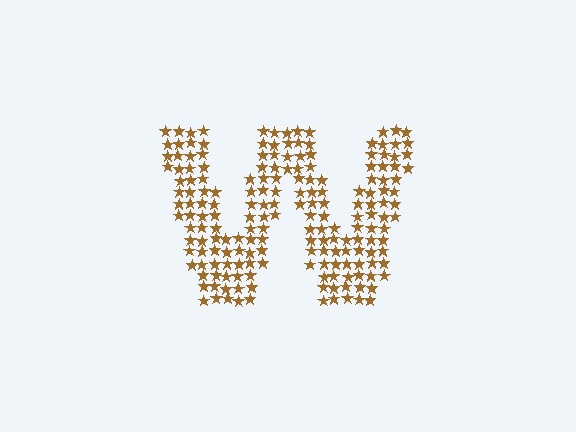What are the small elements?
The small elements are stars.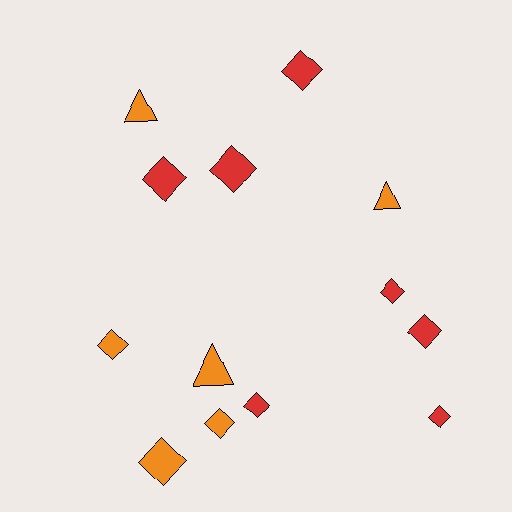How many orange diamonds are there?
There are 3 orange diamonds.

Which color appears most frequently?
Red, with 7 objects.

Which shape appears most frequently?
Diamond, with 10 objects.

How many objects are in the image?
There are 13 objects.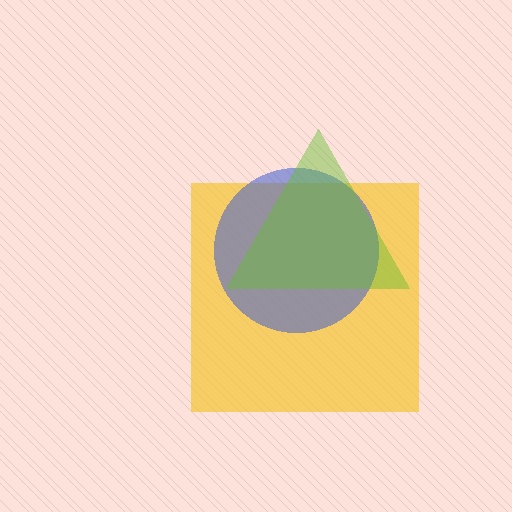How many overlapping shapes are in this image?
There are 3 overlapping shapes in the image.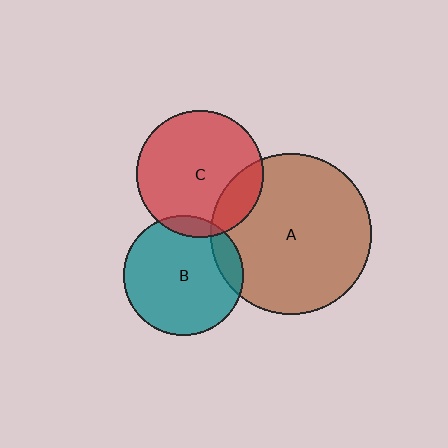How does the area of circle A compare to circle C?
Approximately 1.6 times.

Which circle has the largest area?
Circle A (brown).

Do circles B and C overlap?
Yes.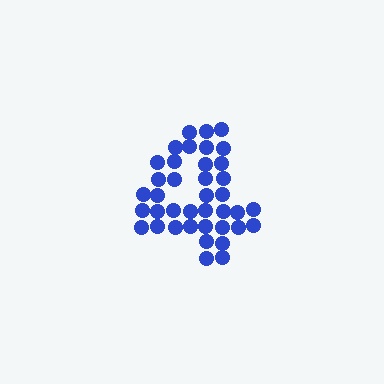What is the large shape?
The large shape is the digit 4.